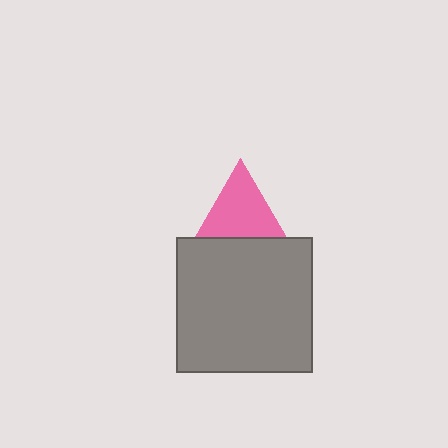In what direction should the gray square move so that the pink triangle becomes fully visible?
The gray square should move down. That is the shortest direction to clear the overlap and leave the pink triangle fully visible.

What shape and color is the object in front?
The object in front is a gray square.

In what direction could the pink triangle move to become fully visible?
The pink triangle could move up. That would shift it out from behind the gray square entirely.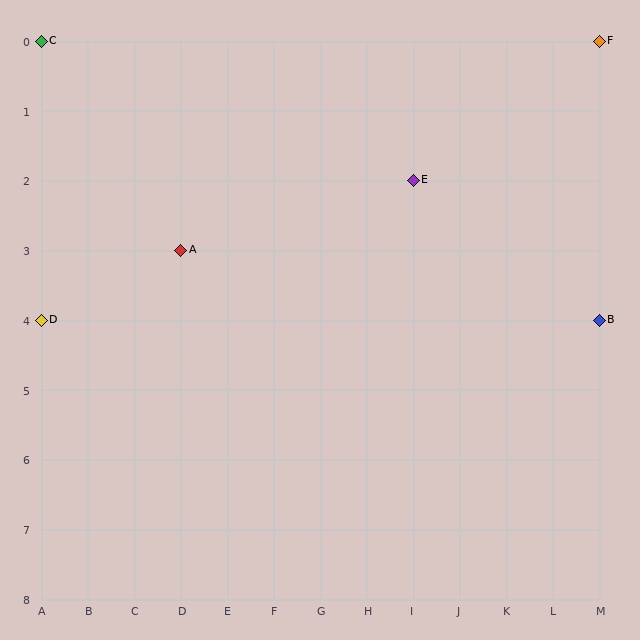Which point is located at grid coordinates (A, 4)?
Point D is at (A, 4).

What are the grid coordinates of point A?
Point A is at grid coordinates (D, 3).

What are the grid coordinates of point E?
Point E is at grid coordinates (I, 2).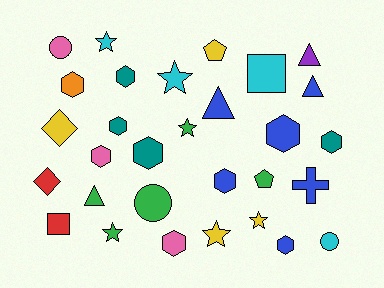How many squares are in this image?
There are 2 squares.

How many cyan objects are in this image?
There are 4 cyan objects.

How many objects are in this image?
There are 30 objects.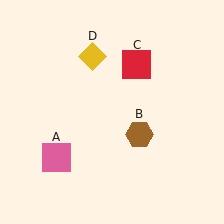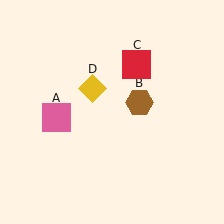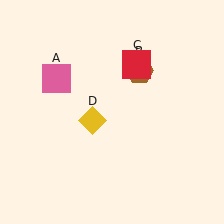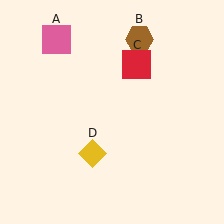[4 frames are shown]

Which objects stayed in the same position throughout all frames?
Red square (object C) remained stationary.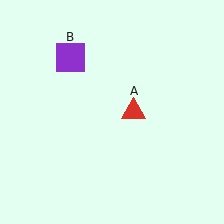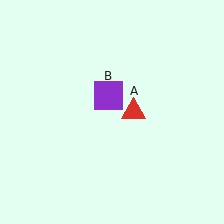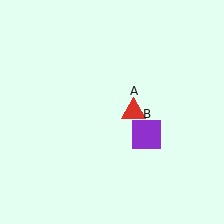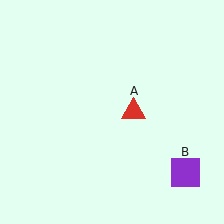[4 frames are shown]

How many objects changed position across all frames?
1 object changed position: purple square (object B).